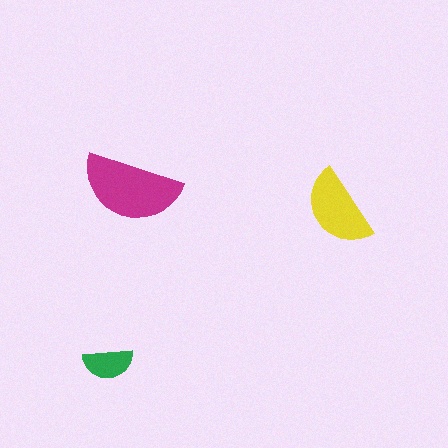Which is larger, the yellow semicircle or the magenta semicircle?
The magenta one.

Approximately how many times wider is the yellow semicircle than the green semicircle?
About 1.5 times wider.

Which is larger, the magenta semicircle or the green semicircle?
The magenta one.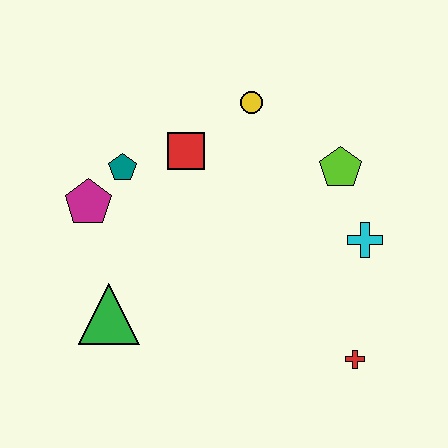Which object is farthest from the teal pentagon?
The red cross is farthest from the teal pentagon.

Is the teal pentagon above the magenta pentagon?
Yes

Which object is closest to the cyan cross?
The lime pentagon is closest to the cyan cross.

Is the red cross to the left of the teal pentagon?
No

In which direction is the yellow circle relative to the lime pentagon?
The yellow circle is to the left of the lime pentagon.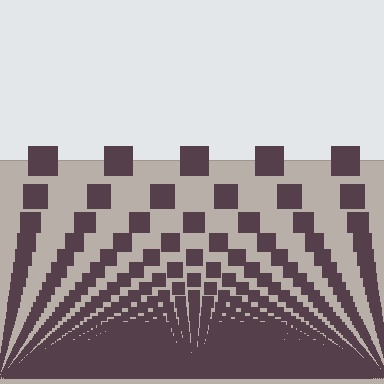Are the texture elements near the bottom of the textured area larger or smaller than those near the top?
Smaller. The gradient is inverted — elements near the bottom are smaller and denser.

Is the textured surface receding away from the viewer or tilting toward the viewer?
The surface appears to tilt toward the viewer. Texture elements get larger and sparser toward the top.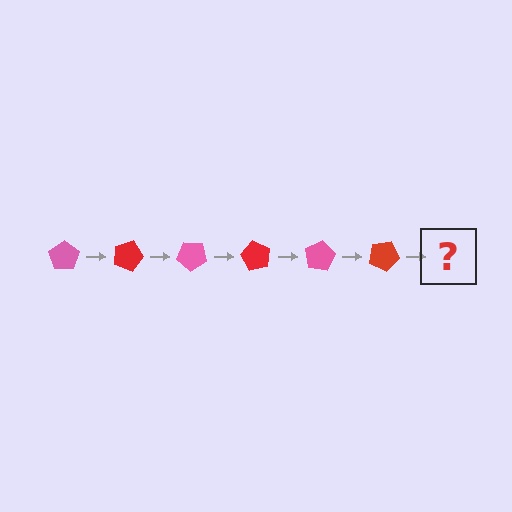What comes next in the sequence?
The next element should be a pink pentagon, rotated 120 degrees from the start.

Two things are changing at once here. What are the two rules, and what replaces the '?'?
The two rules are that it rotates 20 degrees each step and the color cycles through pink and red. The '?' should be a pink pentagon, rotated 120 degrees from the start.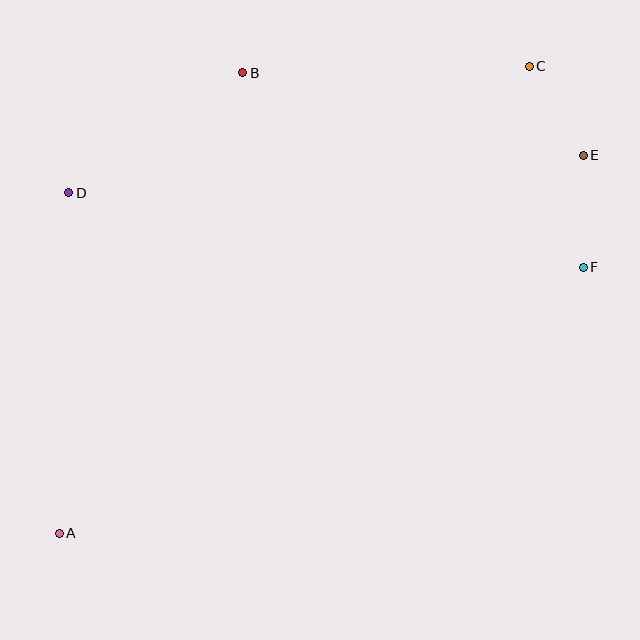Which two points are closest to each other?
Points C and E are closest to each other.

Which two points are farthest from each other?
Points A and C are farthest from each other.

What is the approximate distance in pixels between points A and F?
The distance between A and F is approximately 587 pixels.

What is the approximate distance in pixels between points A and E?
The distance between A and E is approximately 646 pixels.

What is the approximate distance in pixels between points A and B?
The distance between A and B is approximately 495 pixels.